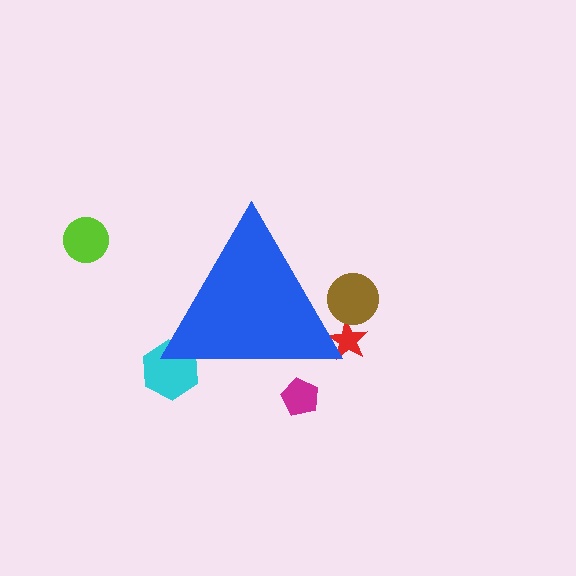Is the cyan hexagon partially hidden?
Yes, the cyan hexagon is partially hidden behind the blue triangle.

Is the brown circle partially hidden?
Yes, the brown circle is partially hidden behind the blue triangle.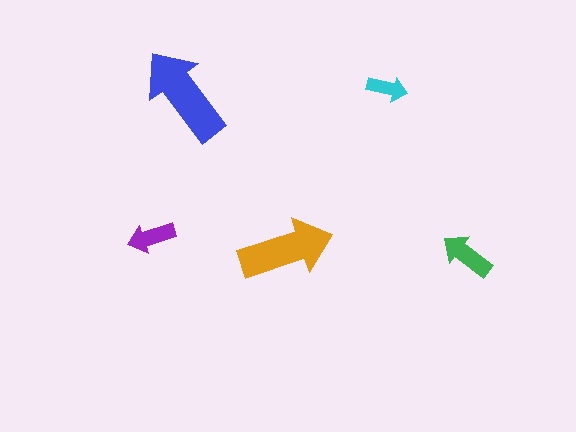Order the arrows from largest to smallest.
the blue one, the orange one, the green one, the purple one, the cyan one.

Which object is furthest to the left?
The purple arrow is leftmost.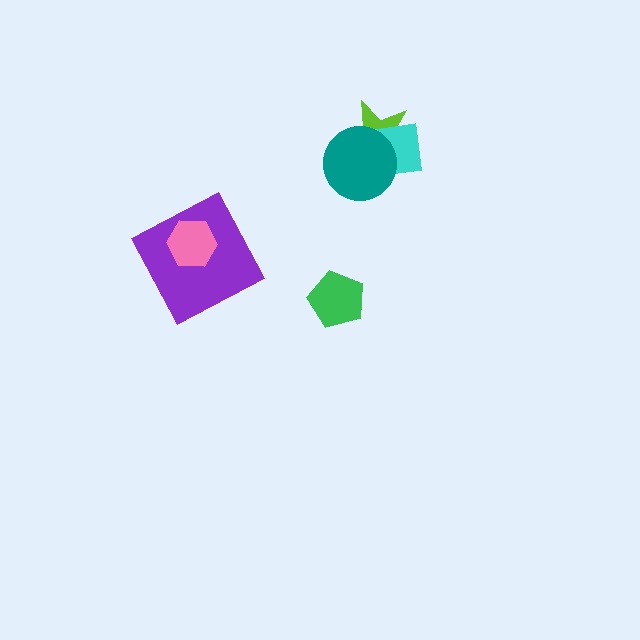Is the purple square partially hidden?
Yes, it is partially covered by another shape.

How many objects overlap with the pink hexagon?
1 object overlaps with the pink hexagon.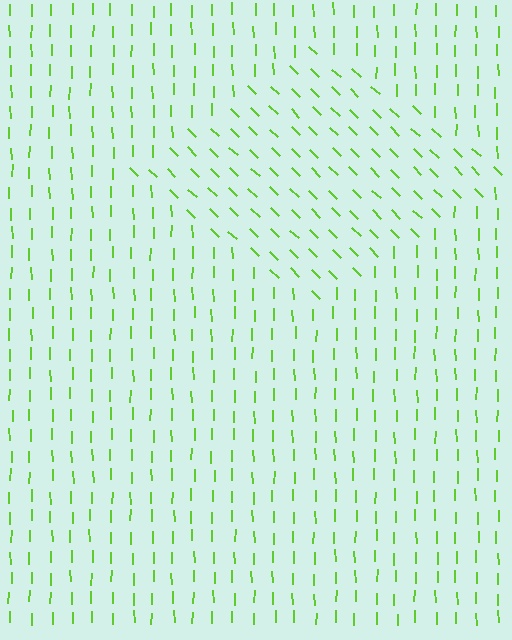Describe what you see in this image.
The image is filled with small lime line segments. A diamond region in the image has lines oriented differently from the surrounding lines, creating a visible texture boundary.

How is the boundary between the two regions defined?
The boundary is defined purely by a change in line orientation (approximately 45 degrees difference). All lines are the same color and thickness.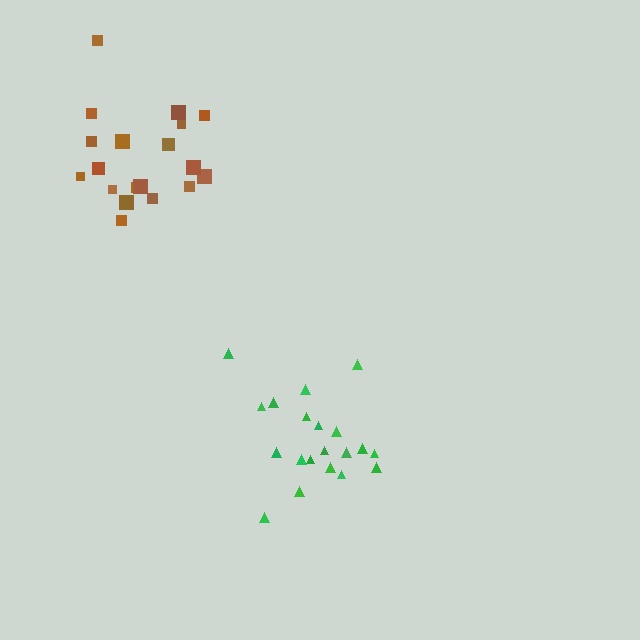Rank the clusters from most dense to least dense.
green, brown.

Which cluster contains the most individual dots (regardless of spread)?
Green (20).